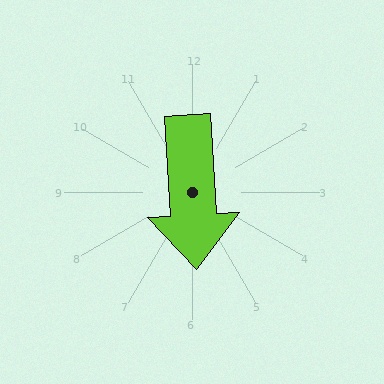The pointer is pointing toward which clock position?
Roughly 6 o'clock.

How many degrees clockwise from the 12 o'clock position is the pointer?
Approximately 177 degrees.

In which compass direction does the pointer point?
South.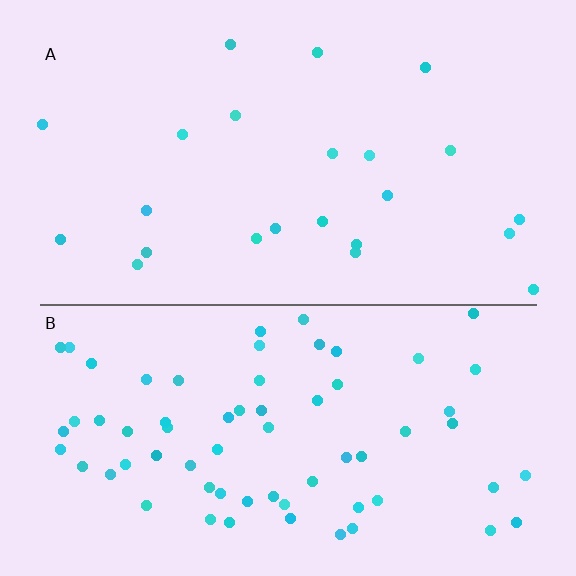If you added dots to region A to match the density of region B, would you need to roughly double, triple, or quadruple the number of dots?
Approximately triple.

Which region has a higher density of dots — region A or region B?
B (the bottom).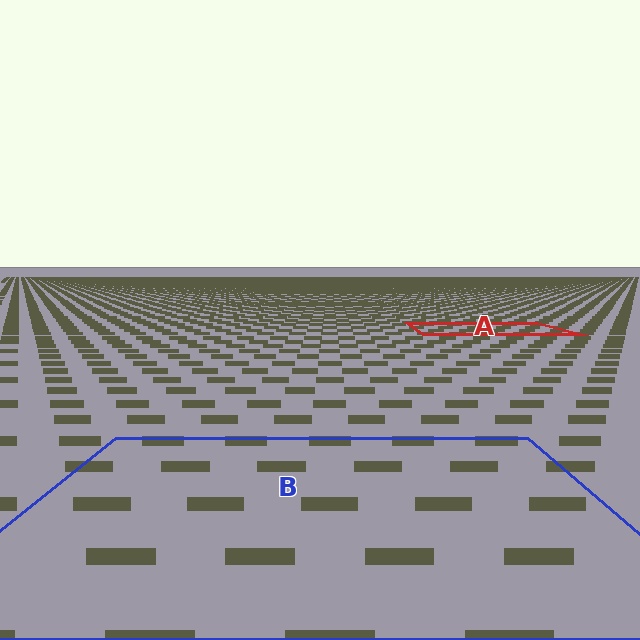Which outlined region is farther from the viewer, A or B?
Region A is farther from the viewer — the texture elements inside it appear smaller and more densely packed.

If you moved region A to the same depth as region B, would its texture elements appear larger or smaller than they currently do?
They would appear larger. At a closer depth, the same texture elements are projected at a bigger on-screen size.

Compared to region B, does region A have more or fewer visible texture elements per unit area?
Region A has more texture elements per unit area — they are packed more densely because it is farther away.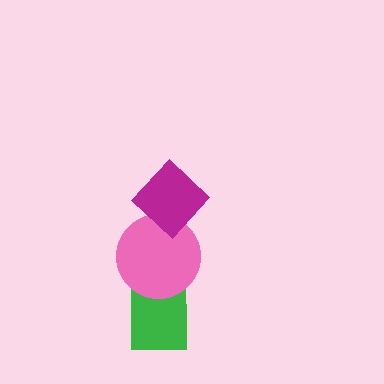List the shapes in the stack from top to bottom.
From top to bottom: the magenta diamond, the pink circle, the green rectangle.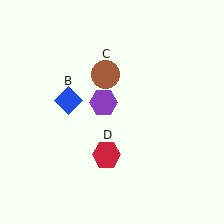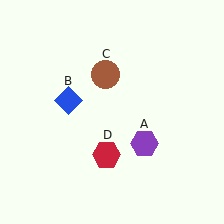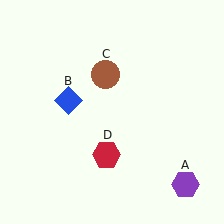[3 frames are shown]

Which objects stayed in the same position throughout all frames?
Blue diamond (object B) and brown circle (object C) and red hexagon (object D) remained stationary.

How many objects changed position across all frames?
1 object changed position: purple hexagon (object A).